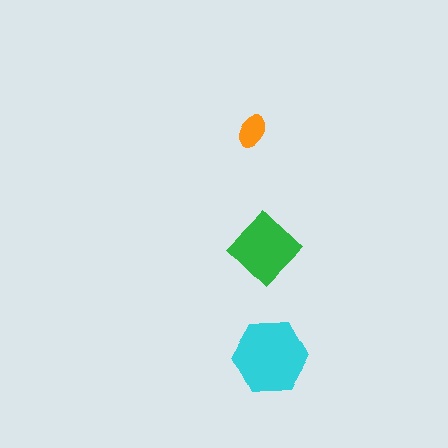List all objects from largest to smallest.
The cyan hexagon, the green diamond, the orange ellipse.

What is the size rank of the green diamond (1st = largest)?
2nd.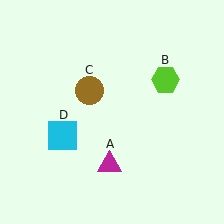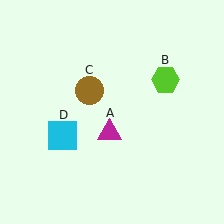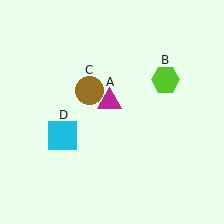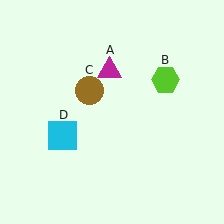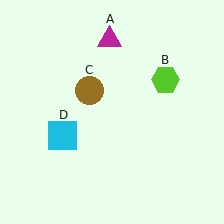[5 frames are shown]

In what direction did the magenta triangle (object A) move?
The magenta triangle (object A) moved up.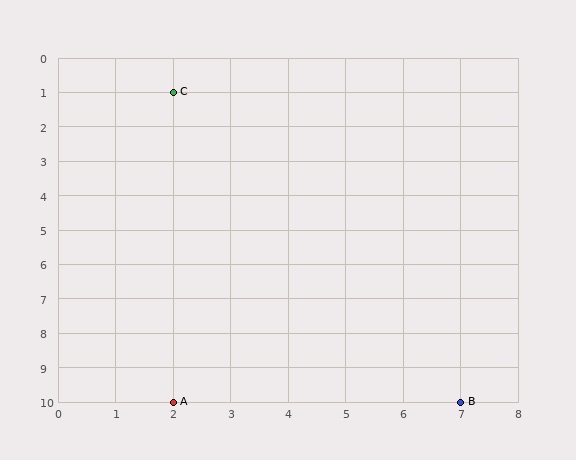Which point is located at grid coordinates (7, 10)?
Point B is at (7, 10).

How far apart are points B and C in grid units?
Points B and C are 5 columns and 9 rows apart (about 10.3 grid units diagonally).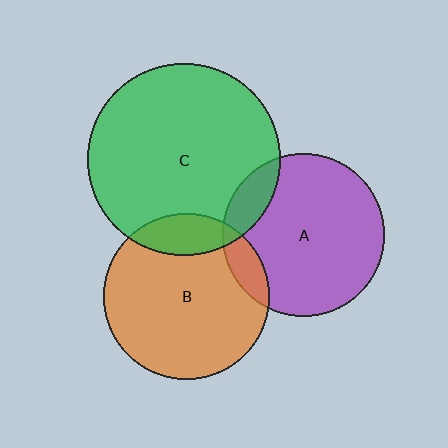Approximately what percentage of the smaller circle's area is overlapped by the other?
Approximately 15%.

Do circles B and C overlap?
Yes.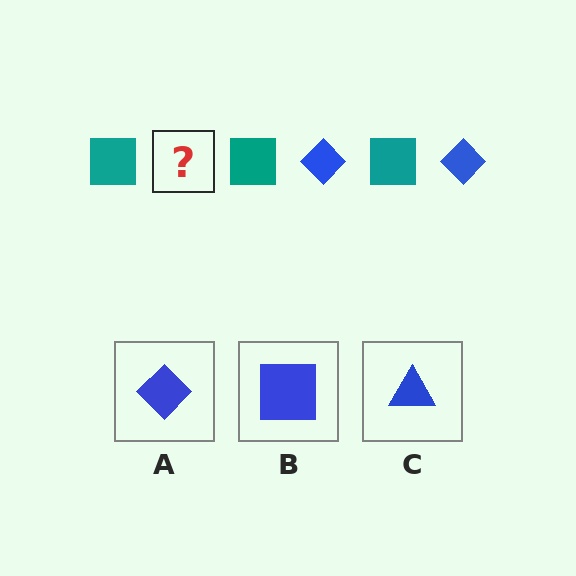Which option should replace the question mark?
Option A.